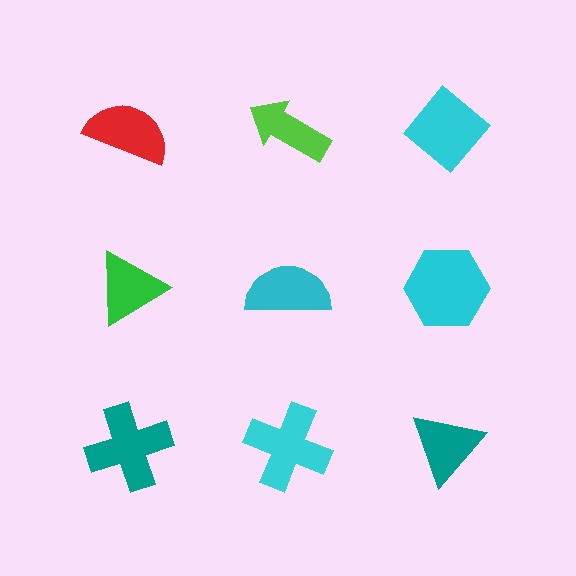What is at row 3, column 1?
A teal cross.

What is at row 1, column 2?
A lime arrow.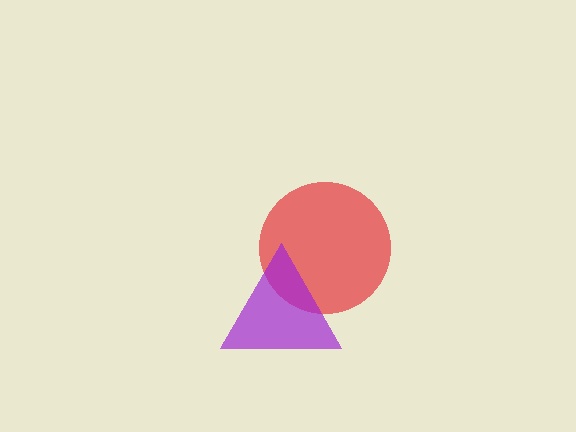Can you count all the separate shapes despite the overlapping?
Yes, there are 2 separate shapes.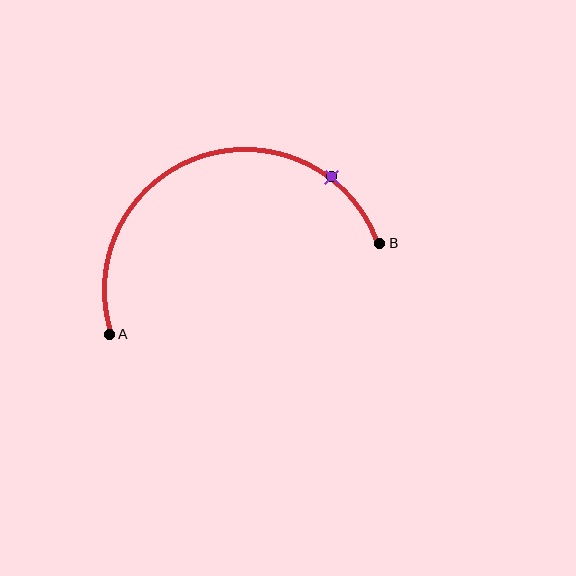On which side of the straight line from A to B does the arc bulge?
The arc bulges above the straight line connecting A and B.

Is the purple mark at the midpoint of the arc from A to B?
No. The purple mark lies on the arc but is closer to endpoint B. The arc midpoint would be at the point on the curve equidistant along the arc from both A and B.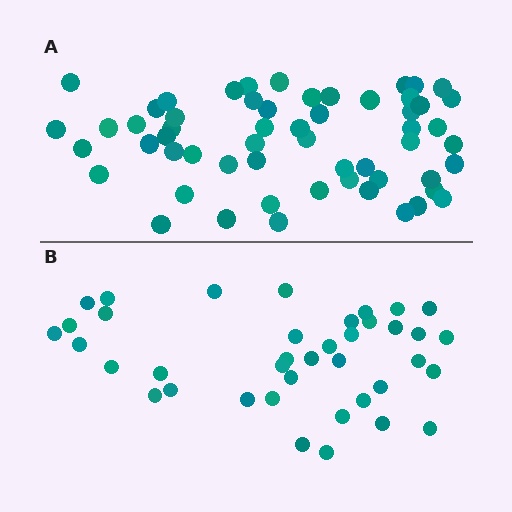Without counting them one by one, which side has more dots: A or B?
Region A (the top region) has more dots.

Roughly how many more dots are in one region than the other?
Region A has approximately 20 more dots than region B.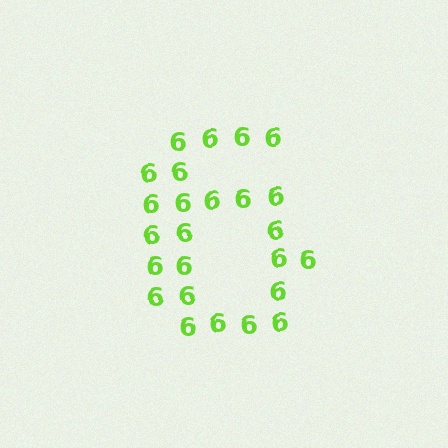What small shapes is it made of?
It is made of small digit 6's.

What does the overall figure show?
The overall figure shows the digit 6.